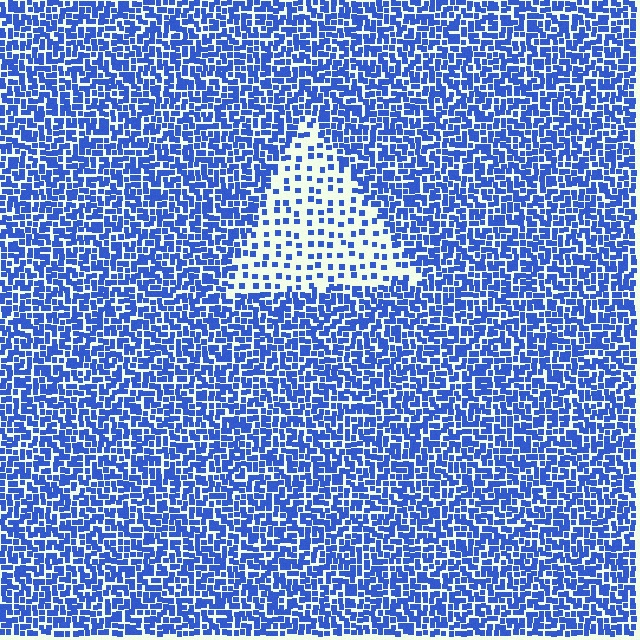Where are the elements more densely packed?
The elements are more densely packed outside the triangle boundary.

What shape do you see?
I see a triangle.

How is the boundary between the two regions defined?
The boundary is defined by a change in element density (approximately 2.8x ratio). All elements are the same color, size, and shape.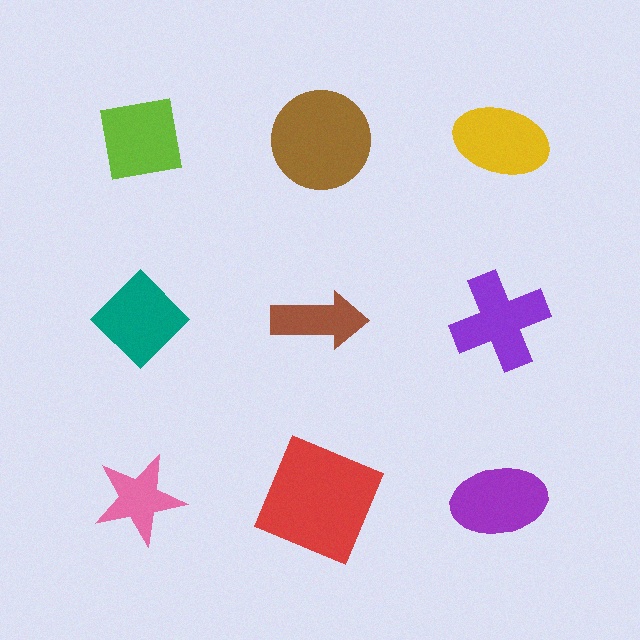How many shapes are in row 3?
3 shapes.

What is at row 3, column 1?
A pink star.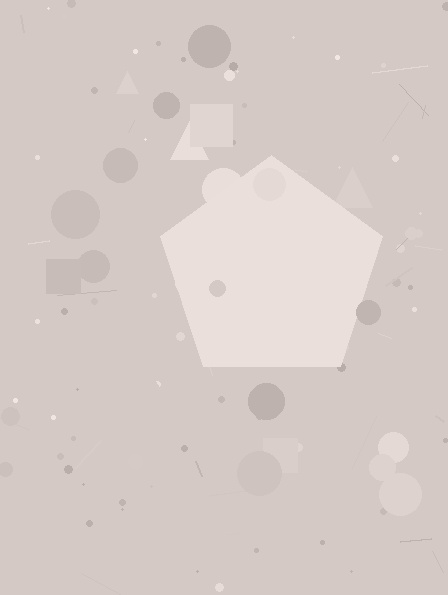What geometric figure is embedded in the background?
A pentagon is embedded in the background.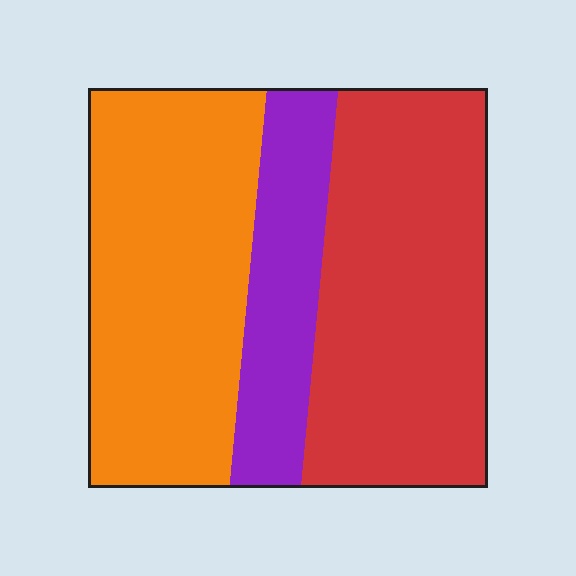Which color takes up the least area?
Purple, at roughly 20%.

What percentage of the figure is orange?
Orange covers roughly 40% of the figure.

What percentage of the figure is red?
Red takes up between a third and a half of the figure.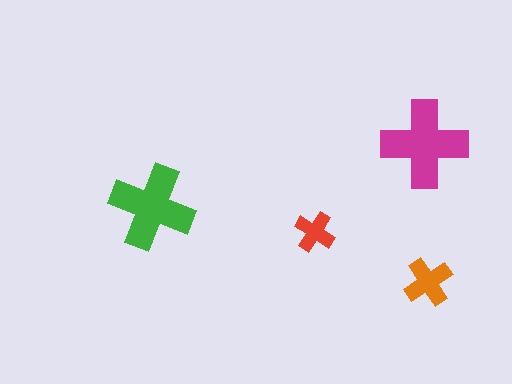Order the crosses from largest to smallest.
the magenta one, the green one, the orange one, the red one.